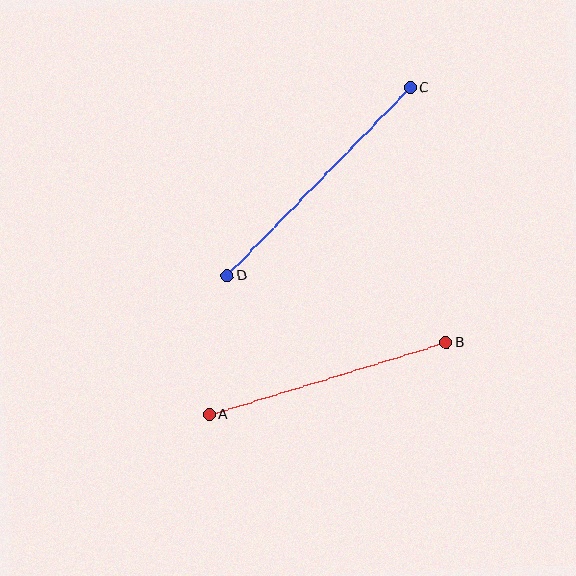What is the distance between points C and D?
The distance is approximately 262 pixels.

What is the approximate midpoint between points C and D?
The midpoint is at approximately (319, 182) pixels.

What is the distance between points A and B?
The distance is approximately 248 pixels.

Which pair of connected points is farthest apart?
Points C and D are farthest apart.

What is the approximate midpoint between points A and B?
The midpoint is at approximately (328, 378) pixels.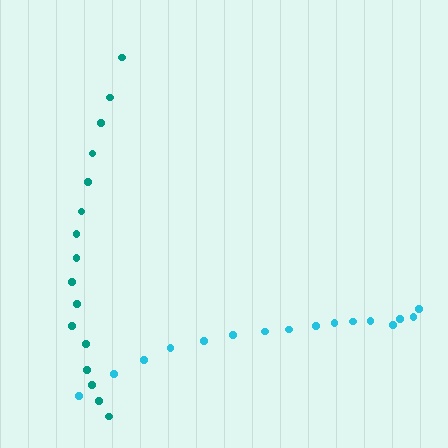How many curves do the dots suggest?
There are 2 distinct paths.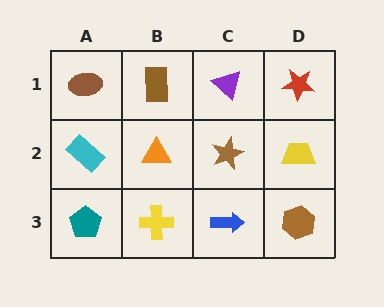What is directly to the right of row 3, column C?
A brown hexagon.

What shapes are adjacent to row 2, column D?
A red star (row 1, column D), a brown hexagon (row 3, column D), a brown star (row 2, column C).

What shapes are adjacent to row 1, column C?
A brown star (row 2, column C), a brown rectangle (row 1, column B), a red star (row 1, column D).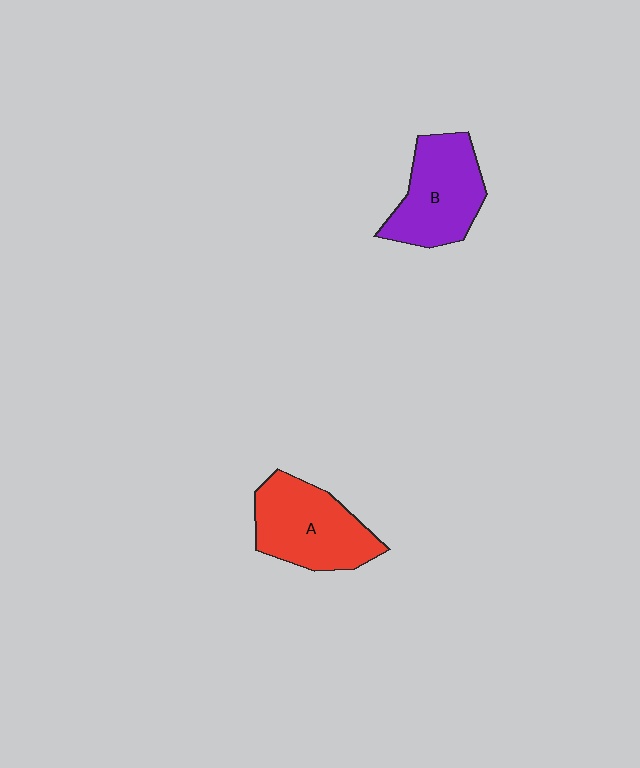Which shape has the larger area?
Shape A (red).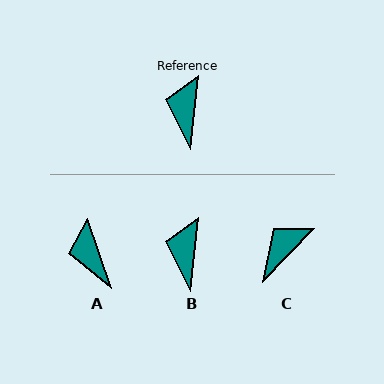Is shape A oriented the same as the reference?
No, it is off by about 25 degrees.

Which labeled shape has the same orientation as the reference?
B.